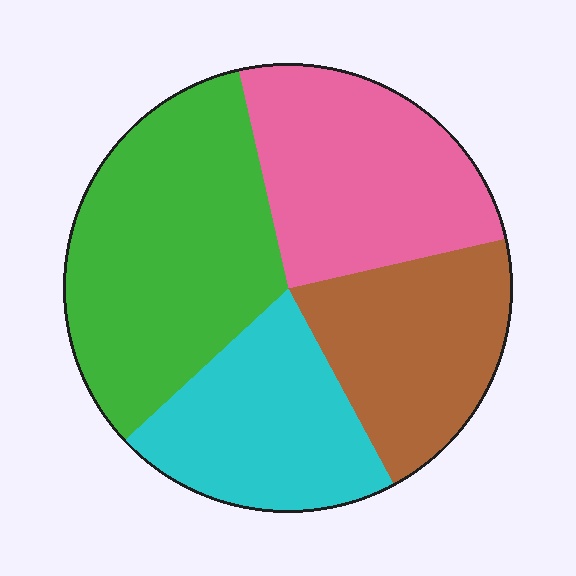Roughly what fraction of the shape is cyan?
Cyan takes up about one fifth (1/5) of the shape.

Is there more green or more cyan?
Green.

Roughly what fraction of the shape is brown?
Brown takes up about one fifth (1/5) of the shape.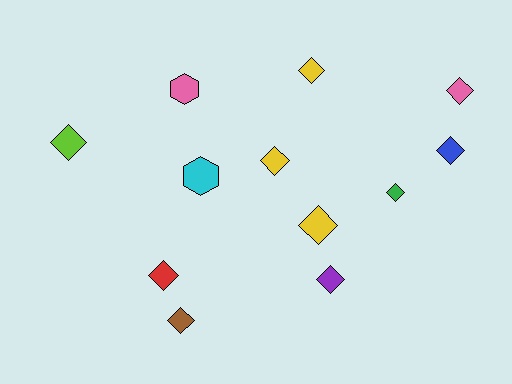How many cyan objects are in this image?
There is 1 cyan object.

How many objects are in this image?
There are 12 objects.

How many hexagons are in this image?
There are 2 hexagons.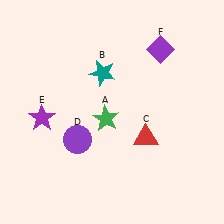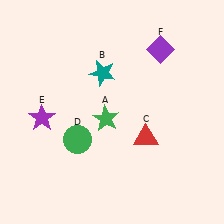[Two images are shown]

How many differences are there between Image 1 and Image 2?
There is 1 difference between the two images.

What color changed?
The circle (D) changed from purple in Image 1 to green in Image 2.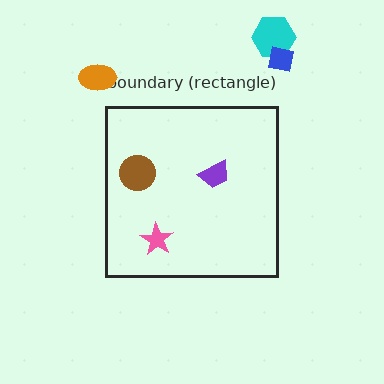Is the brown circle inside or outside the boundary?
Inside.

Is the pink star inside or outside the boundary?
Inside.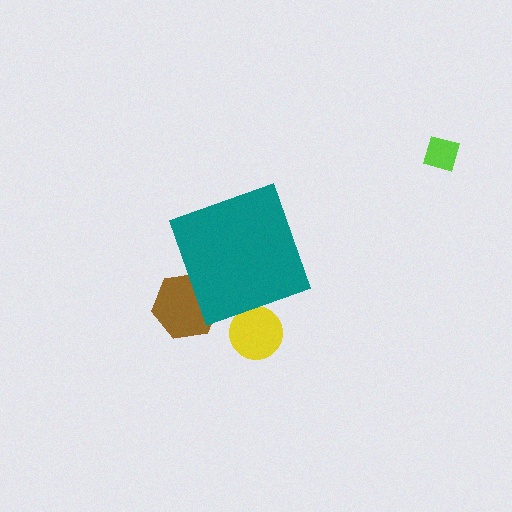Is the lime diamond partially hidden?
No, the lime diamond is fully visible.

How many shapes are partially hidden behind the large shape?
2 shapes are partially hidden.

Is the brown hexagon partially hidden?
Yes, the brown hexagon is partially hidden behind the teal diamond.